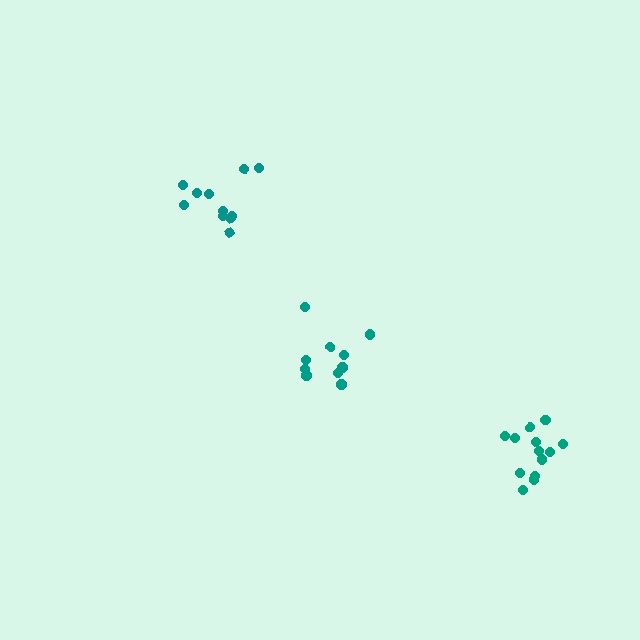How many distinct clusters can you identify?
There are 3 distinct clusters.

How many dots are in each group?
Group 1: 13 dots, Group 2: 10 dots, Group 3: 11 dots (34 total).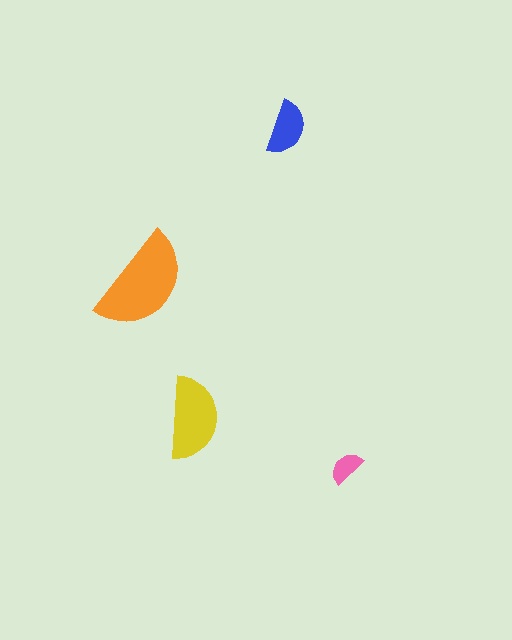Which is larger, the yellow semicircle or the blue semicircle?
The yellow one.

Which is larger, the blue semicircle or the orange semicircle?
The orange one.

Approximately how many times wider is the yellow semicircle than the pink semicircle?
About 2.5 times wider.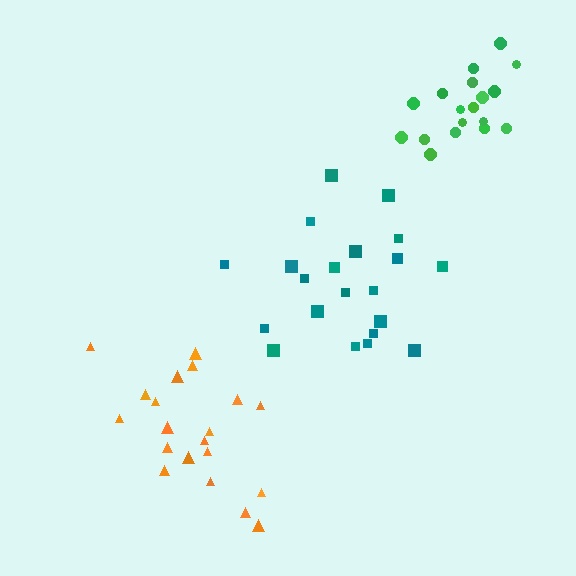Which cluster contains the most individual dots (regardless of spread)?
Teal (21).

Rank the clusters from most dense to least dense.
green, teal, orange.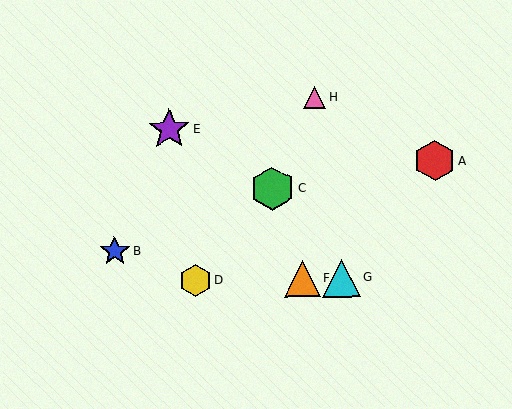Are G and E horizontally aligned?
No, G is at y≈278 and E is at y≈129.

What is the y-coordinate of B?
Object B is at y≈251.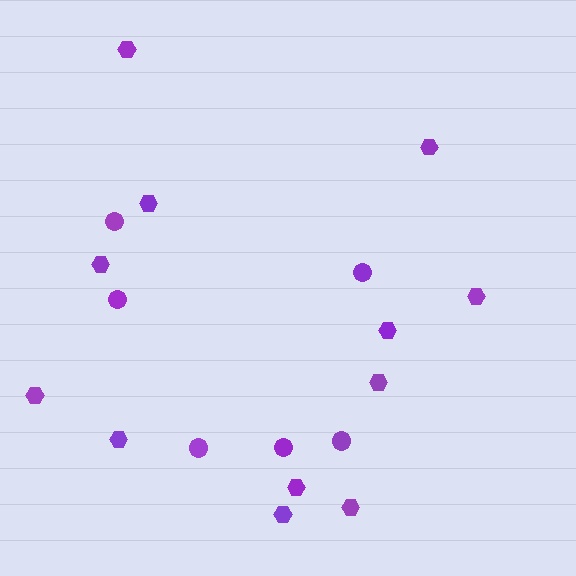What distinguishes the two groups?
There are 2 groups: one group of circles (6) and one group of hexagons (12).